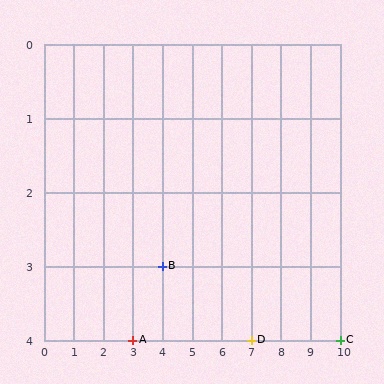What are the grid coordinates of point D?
Point D is at grid coordinates (7, 4).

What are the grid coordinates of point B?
Point B is at grid coordinates (4, 3).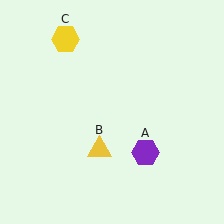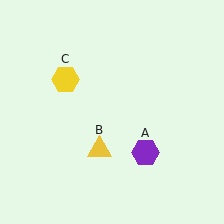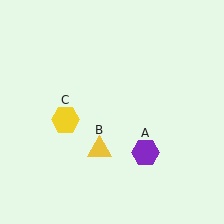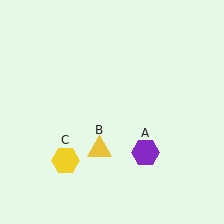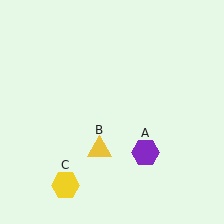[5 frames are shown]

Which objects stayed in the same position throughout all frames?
Purple hexagon (object A) and yellow triangle (object B) remained stationary.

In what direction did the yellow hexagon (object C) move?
The yellow hexagon (object C) moved down.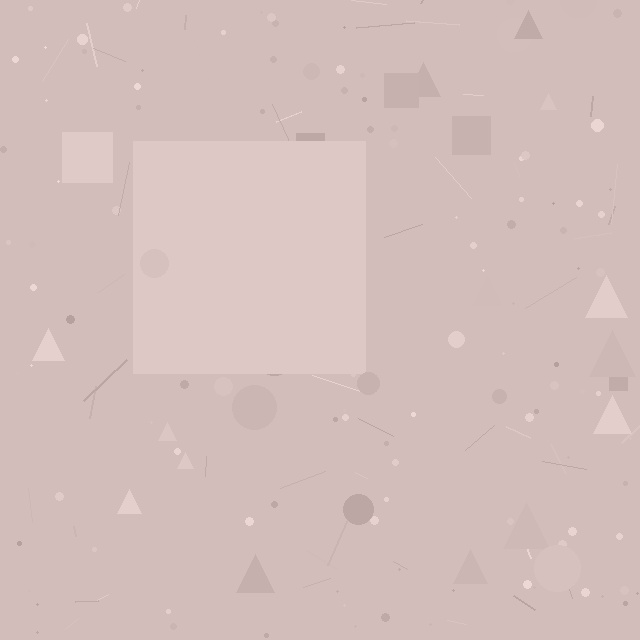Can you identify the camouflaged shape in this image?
The camouflaged shape is a square.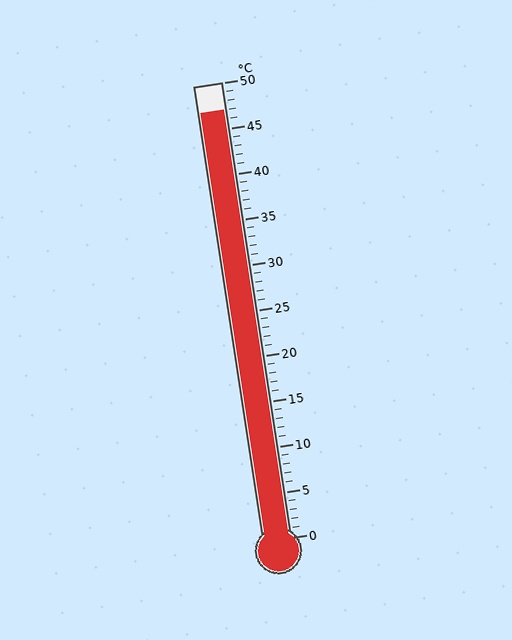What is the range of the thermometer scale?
The thermometer scale ranges from 0°C to 50°C.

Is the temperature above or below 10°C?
The temperature is above 10°C.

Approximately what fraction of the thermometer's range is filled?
The thermometer is filled to approximately 95% of its range.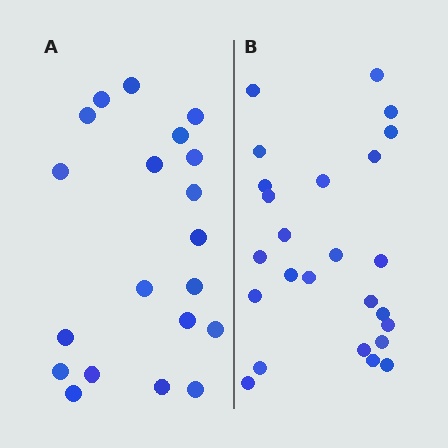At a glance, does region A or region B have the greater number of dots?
Region B (the right region) has more dots.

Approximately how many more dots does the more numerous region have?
Region B has about 5 more dots than region A.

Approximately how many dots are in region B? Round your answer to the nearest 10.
About 20 dots. (The exact count is 25, which rounds to 20.)